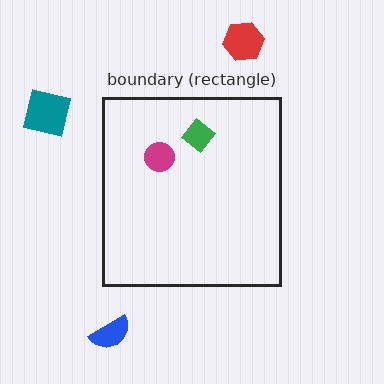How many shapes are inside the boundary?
2 inside, 3 outside.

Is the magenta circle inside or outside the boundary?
Inside.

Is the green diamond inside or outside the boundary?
Inside.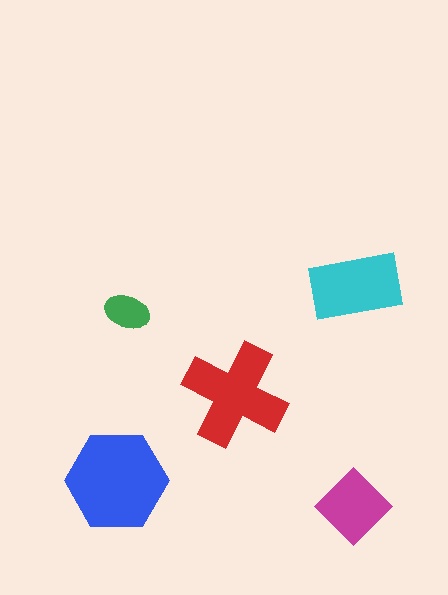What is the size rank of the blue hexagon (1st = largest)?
1st.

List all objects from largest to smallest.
The blue hexagon, the red cross, the cyan rectangle, the magenta diamond, the green ellipse.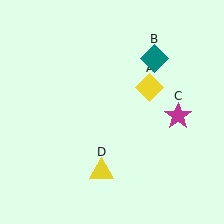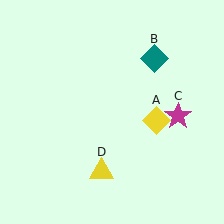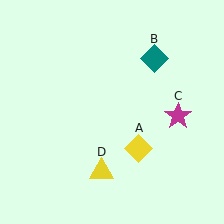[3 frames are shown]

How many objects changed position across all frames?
1 object changed position: yellow diamond (object A).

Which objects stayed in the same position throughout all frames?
Teal diamond (object B) and magenta star (object C) and yellow triangle (object D) remained stationary.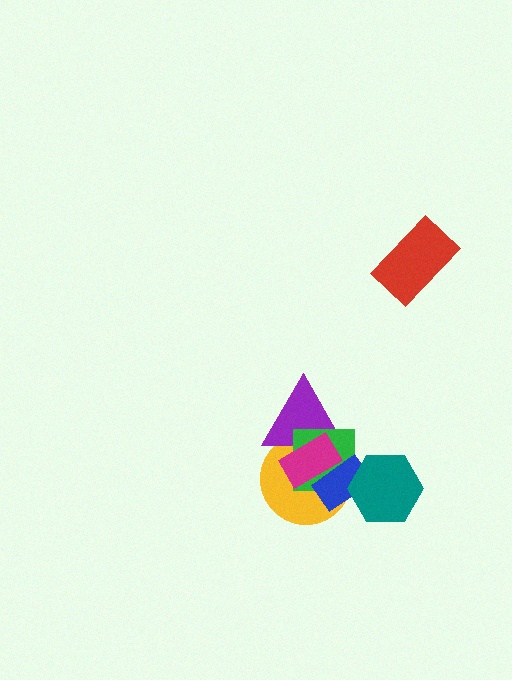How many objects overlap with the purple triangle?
3 objects overlap with the purple triangle.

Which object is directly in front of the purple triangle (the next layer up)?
The green square is directly in front of the purple triangle.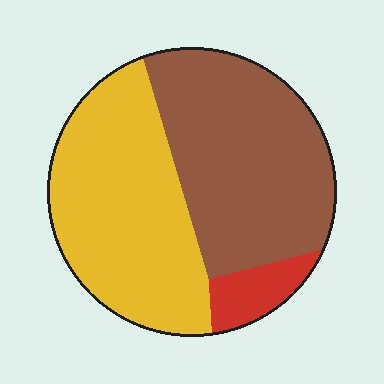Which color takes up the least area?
Red, at roughly 10%.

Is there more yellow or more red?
Yellow.